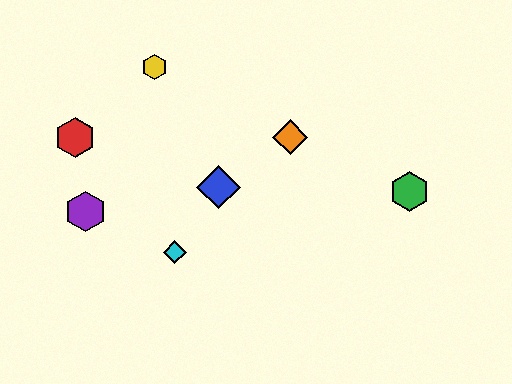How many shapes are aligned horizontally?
2 shapes (the red hexagon, the orange diamond) are aligned horizontally.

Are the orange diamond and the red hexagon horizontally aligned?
Yes, both are at y≈137.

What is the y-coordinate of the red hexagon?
The red hexagon is at y≈137.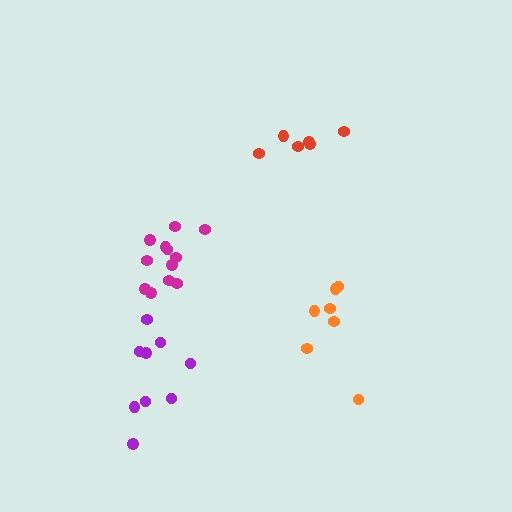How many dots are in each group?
Group 1: 9 dots, Group 2: 12 dots, Group 3: 7 dots, Group 4: 6 dots (34 total).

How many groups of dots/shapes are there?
There are 4 groups.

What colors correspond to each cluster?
The clusters are colored: purple, magenta, orange, red.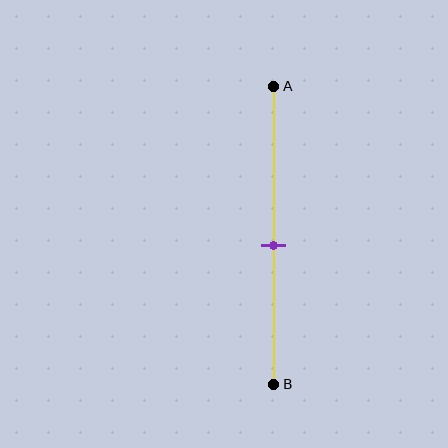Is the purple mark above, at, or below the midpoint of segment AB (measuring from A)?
The purple mark is below the midpoint of segment AB.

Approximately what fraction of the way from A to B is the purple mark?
The purple mark is approximately 55% of the way from A to B.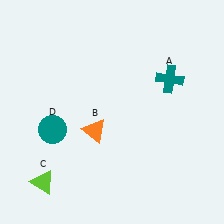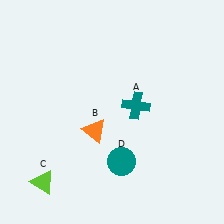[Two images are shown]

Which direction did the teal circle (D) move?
The teal circle (D) moved right.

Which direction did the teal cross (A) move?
The teal cross (A) moved left.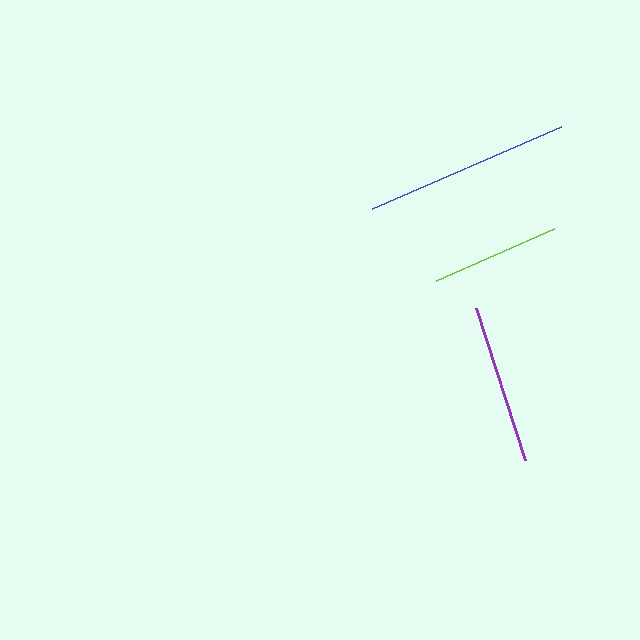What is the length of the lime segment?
The lime segment is approximately 129 pixels long.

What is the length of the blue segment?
The blue segment is approximately 206 pixels long.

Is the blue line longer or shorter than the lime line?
The blue line is longer than the lime line.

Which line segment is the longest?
The blue line is the longest at approximately 206 pixels.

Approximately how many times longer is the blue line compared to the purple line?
The blue line is approximately 1.3 times the length of the purple line.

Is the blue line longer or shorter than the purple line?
The blue line is longer than the purple line.